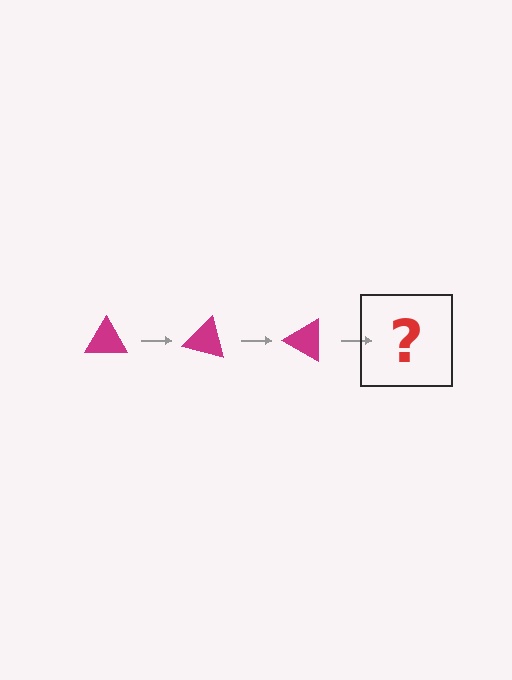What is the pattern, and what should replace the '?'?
The pattern is that the triangle rotates 15 degrees each step. The '?' should be a magenta triangle rotated 45 degrees.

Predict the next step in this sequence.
The next step is a magenta triangle rotated 45 degrees.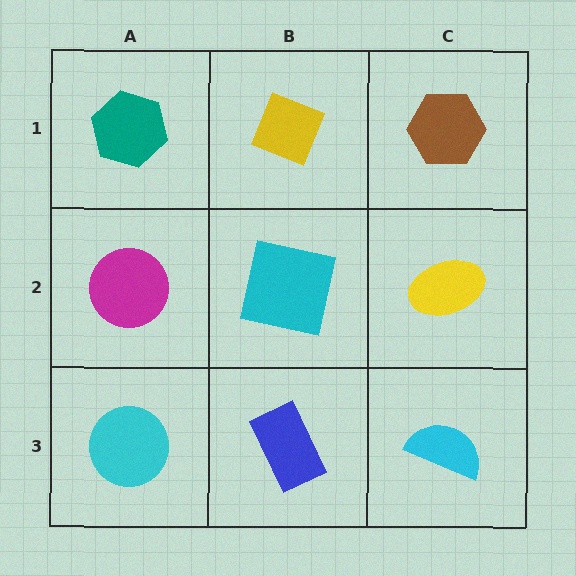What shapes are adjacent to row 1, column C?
A yellow ellipse (row 2, column C), a yellow diamond (row 1, column B).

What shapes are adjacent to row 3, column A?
A magenta circle (row 2, column A), a blue rectangle (row 3, column B).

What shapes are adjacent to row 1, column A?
A magenta circle (row 2, column A), a yellow diamond (row 1, column B).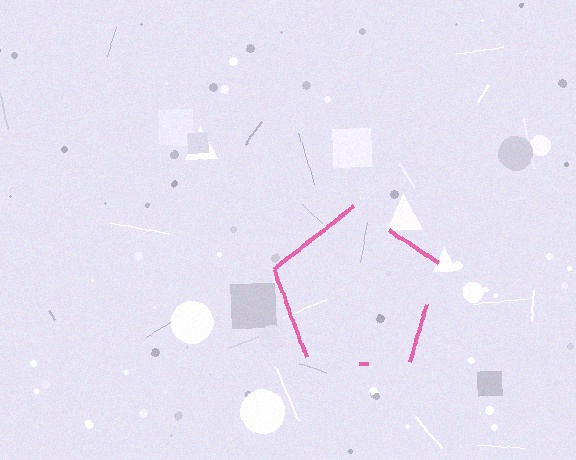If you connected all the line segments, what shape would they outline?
They would outline a pentagon.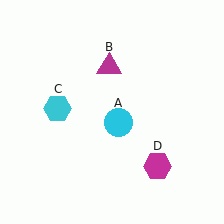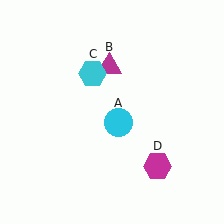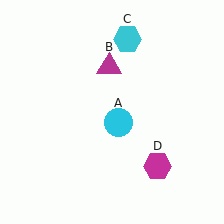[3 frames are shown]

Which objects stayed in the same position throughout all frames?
Cyan circle (object A) and magenta triangle (object B) and magenta hexagon (object D) remained stationary.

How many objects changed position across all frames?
1 object changed position: cyan hexagon (object C).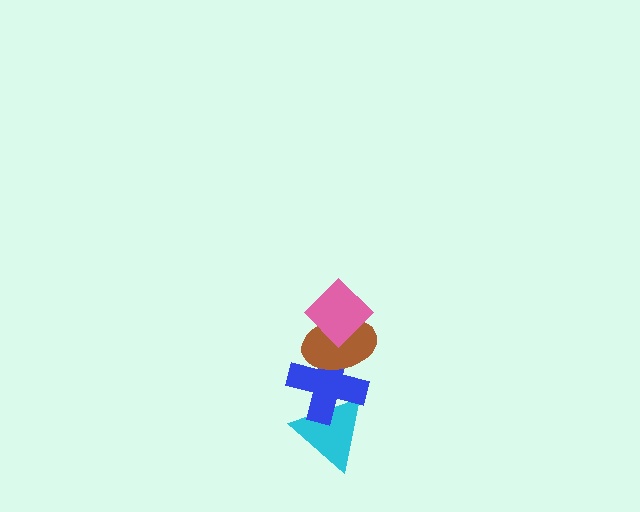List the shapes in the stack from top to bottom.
From top to bottom: the pink diamond, the brown ellipse, the blue cross, the cyan triangle.